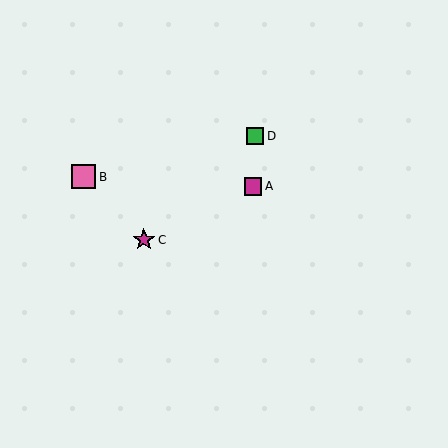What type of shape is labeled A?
Shape A is a magenta square.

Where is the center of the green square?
The center of the green square is at (255, 136).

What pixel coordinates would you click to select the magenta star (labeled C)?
Click at (144, 240) to select the magenta star C.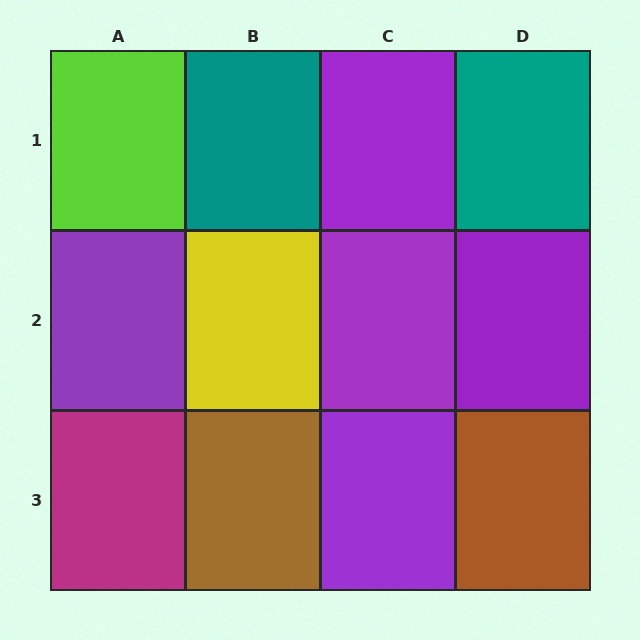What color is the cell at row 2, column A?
Purple.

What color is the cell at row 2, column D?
Purple.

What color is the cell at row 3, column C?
Purple.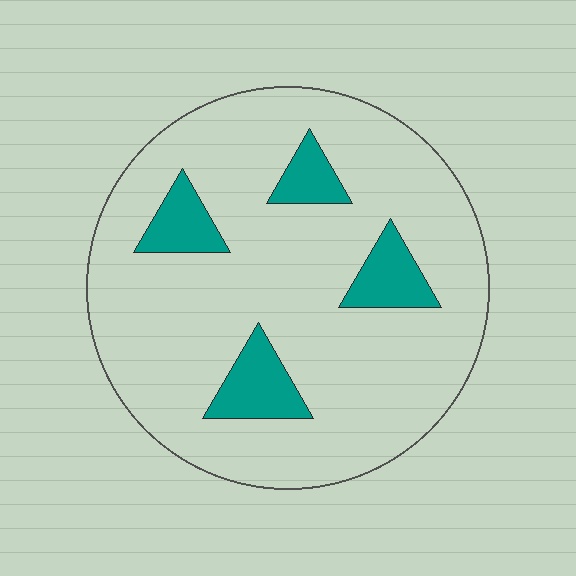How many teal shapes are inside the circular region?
4.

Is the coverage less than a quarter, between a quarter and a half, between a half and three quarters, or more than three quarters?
Less than a quarter.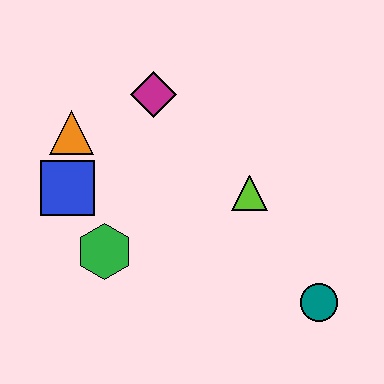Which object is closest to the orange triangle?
The blue square is closest to the orange triangle.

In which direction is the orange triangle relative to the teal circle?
The orange triangle is to the left of the teal circle.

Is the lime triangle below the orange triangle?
Yes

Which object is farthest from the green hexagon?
The teal circle is farthest from the green hexagon.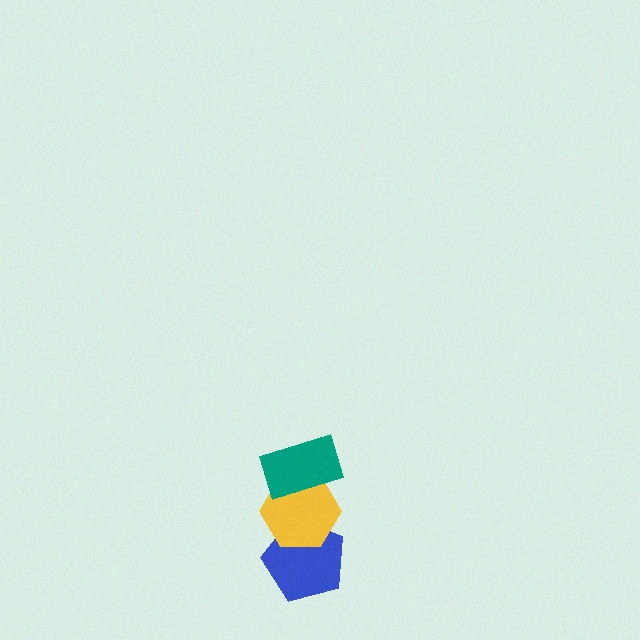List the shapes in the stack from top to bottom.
From top to bottom: the teal rectangle, the yellow hexagon, the blue pentagon.